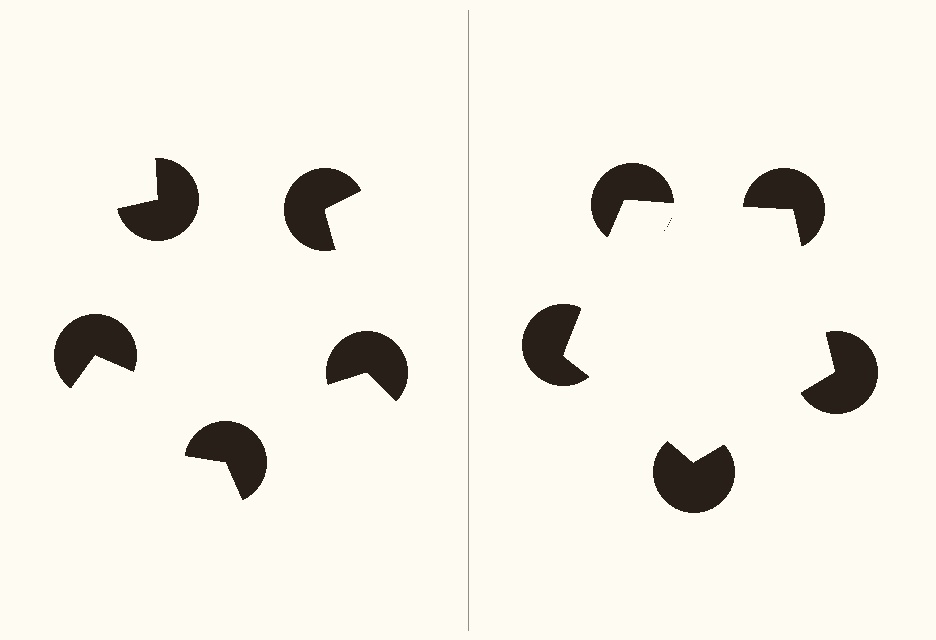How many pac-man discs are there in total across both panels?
10 — 5 on each side.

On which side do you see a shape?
An illusory pentagon appears on the right side. On the left side the wedge cuts are rotated, so no coherent shape forms.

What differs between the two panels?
The pac-man discs are positioned identically on both sides; only the wedge orientations differ. On the right they align to a pentagon; on the left they are misaligned.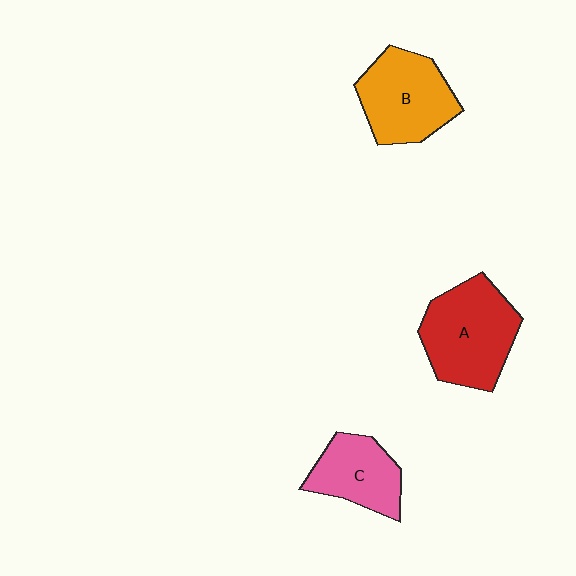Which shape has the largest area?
Shape A (red).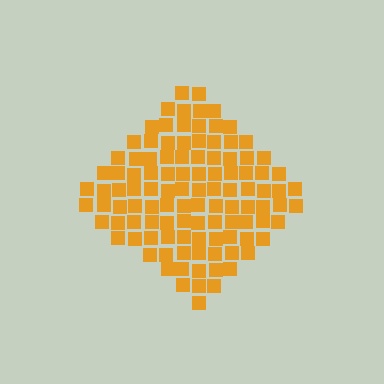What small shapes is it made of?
It is made of small squares.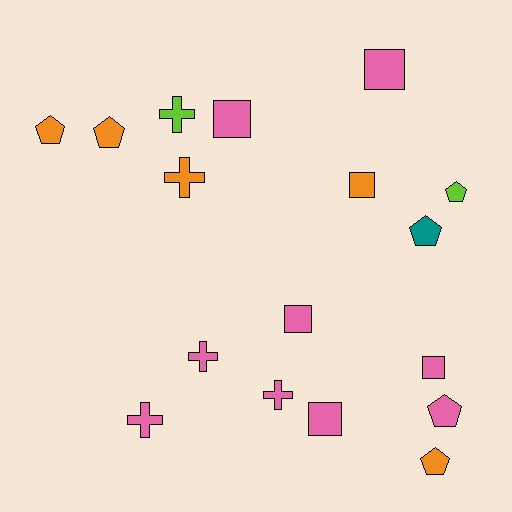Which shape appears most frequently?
Pentagon, with 6 objects.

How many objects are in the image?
There are 17 objects.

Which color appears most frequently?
Pink, with 9 objects.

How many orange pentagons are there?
There are 3 orange pentagons.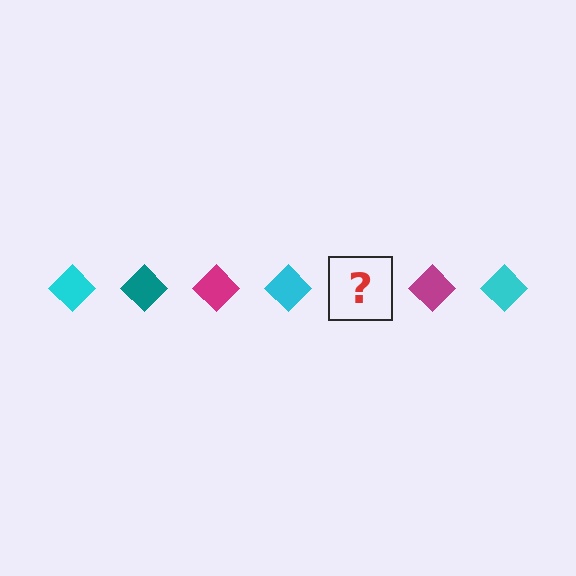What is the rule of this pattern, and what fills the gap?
The rule is that the pattern cycles through cyan, teal, magenta diamonds. The gap should be filled with a teal diamond.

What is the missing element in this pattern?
The missing element is a teal diamond.